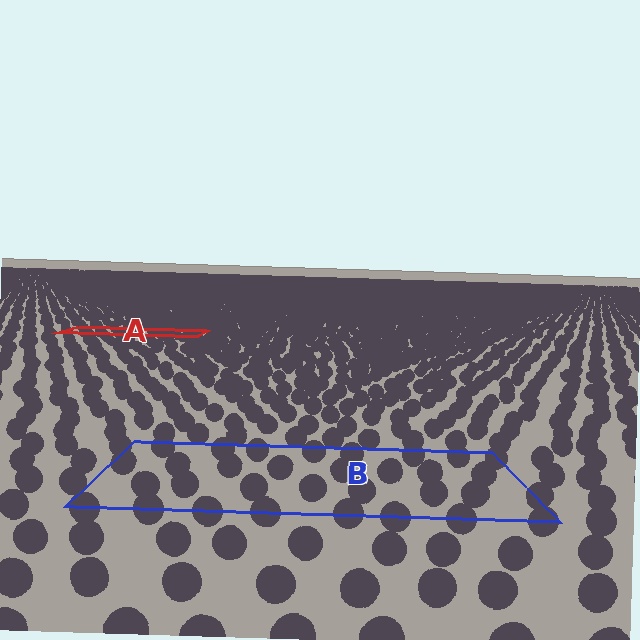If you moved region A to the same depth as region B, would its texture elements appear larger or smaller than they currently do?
They would appear larger. At a closer depth, the same texture elements are projected at a bigger on-screen size.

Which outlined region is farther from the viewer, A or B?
Region A is farther from the viewer — the texture elements inside it appear smaller and more densely packed.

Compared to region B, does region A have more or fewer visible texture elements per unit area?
Region A has more texture elements per unit area — they are packed more densely because it is farther away.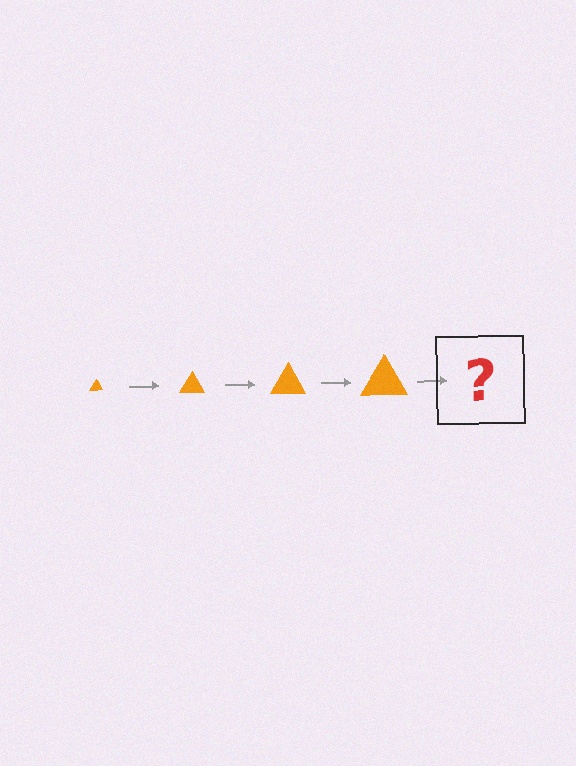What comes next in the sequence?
The next element should be an orange triangle, larger than the previous one.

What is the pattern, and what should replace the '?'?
The pattern is that the triangle gets progressively larger each step. The '?' should be an orange triangle, larger than the previous one.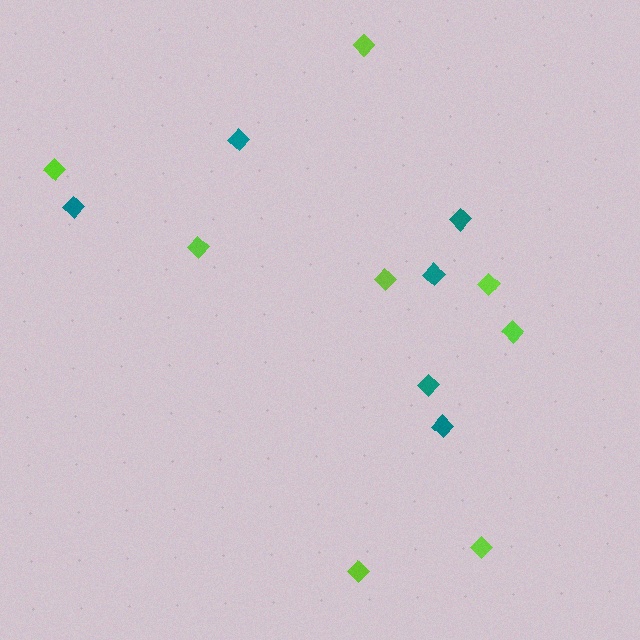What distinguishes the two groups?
There are 2 groups: one group of lime diamonds (8) and one group of teal diamonds (6).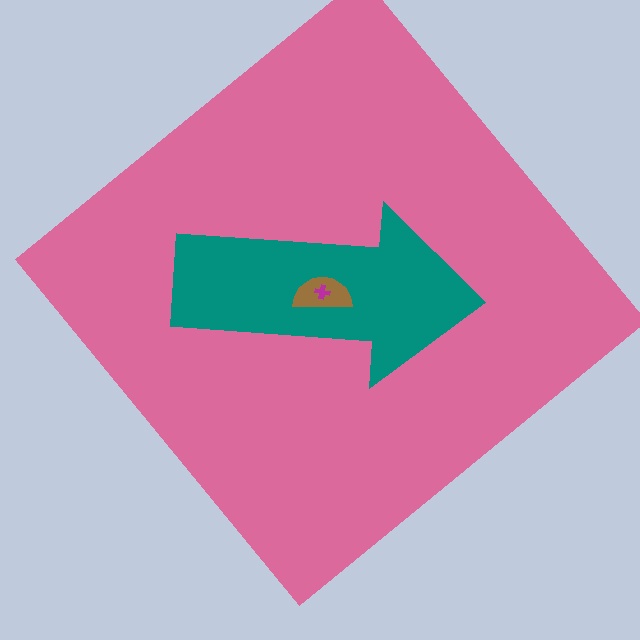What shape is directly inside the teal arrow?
The brown semicircle.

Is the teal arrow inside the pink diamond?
Yes.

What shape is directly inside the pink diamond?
The teal arrow.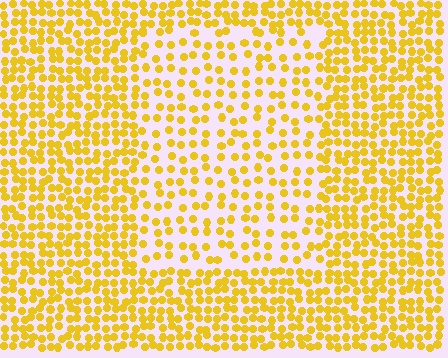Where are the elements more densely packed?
The elements are more densely packed outside the rectangle boundary.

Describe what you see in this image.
The image contains small yellow elements arranged at two different densities. A rectangle-shaped region is visible where the elements are less densely packed than the surrounding area.